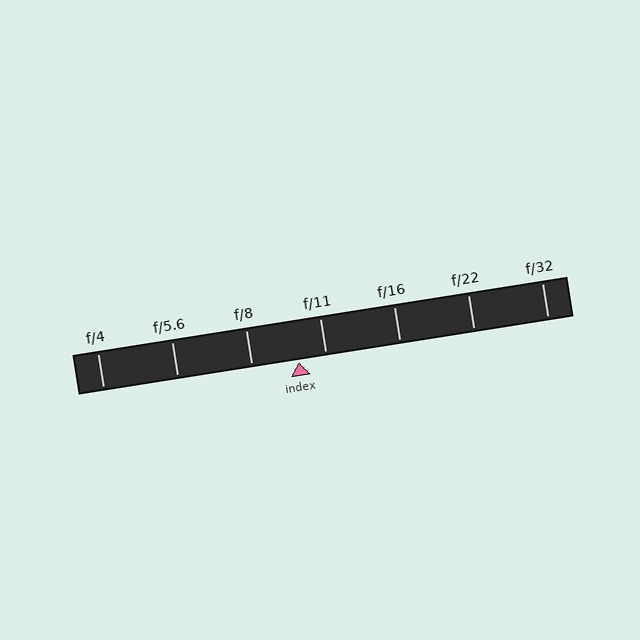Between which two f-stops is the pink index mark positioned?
The index mark is between f/8 and f/11.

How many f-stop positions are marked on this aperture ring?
There are 7 f-stop positions marked.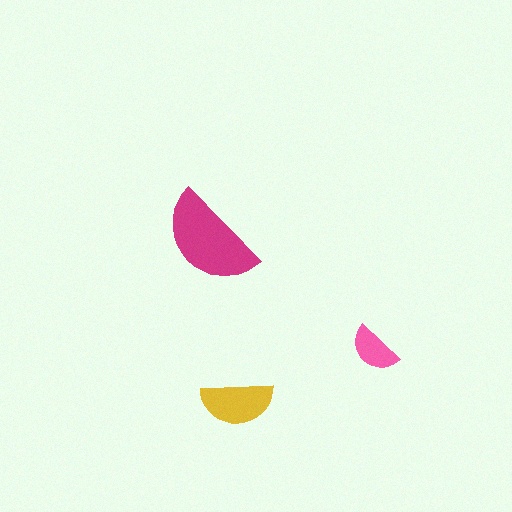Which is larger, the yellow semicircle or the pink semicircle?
The yellow one.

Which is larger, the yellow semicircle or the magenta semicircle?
The magenta one.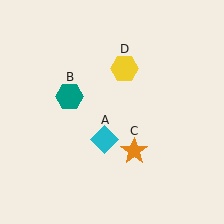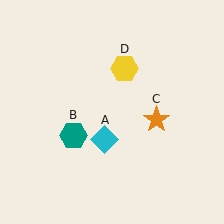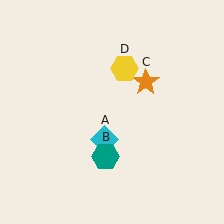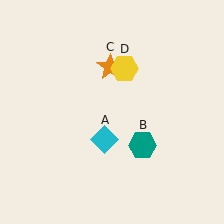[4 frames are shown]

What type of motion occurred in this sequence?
The teal hexagon (object B), orange star (object C) rotated counterclockwise around the center of the scene.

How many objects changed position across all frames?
2 objects changed position: teal hexagon (object B), orange star (object C).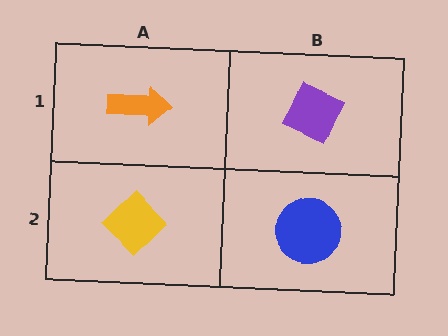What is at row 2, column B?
A blue circle.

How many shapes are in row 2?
2 shapes.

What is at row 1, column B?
A purple diamond.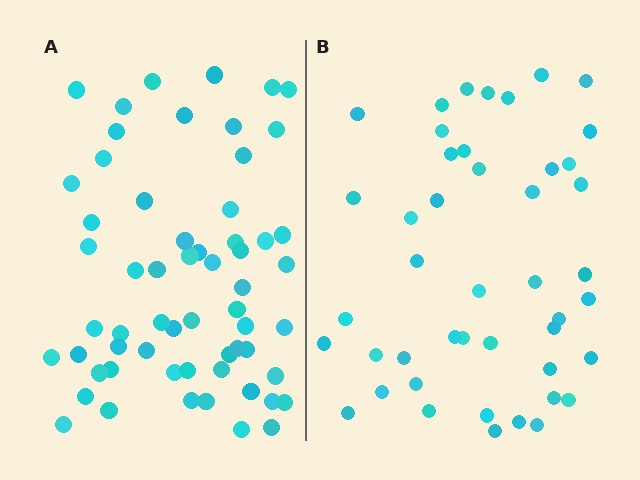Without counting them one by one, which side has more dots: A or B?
Region A (the left region) has more dots.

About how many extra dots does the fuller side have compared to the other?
Region A has approximately 15 more dots than region B.